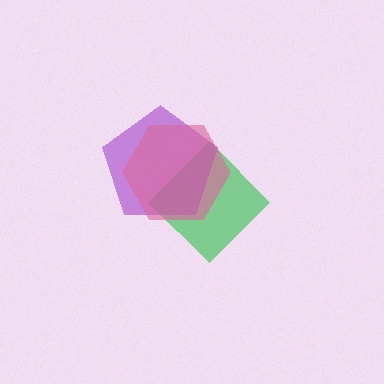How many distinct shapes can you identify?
There are 3 distinct shapes: a green diamond, a purple pentagon, a pink hexagon.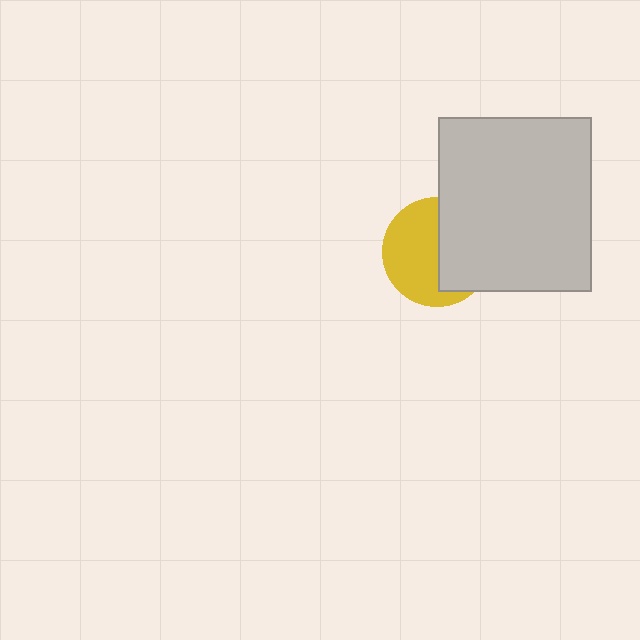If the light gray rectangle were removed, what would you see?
You would see the complete yellow circle.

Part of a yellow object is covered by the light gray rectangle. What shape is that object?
It is a circle.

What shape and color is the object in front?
The object in front is a light gray rectangle.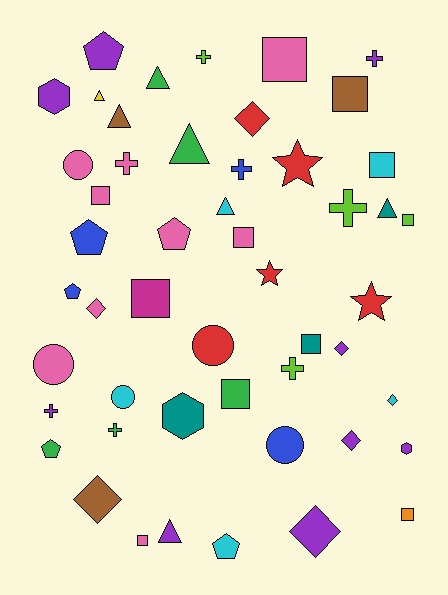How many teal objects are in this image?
There are 3 teal objects.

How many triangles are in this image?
There are 7 triangles.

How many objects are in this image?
There are 50 objects.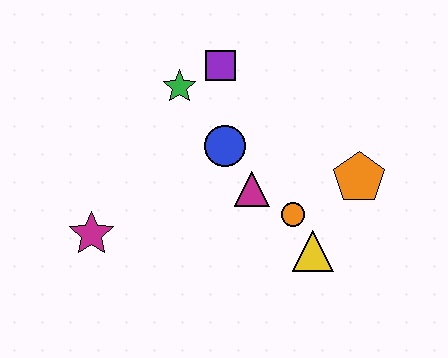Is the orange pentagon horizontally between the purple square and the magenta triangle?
No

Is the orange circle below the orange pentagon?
Yes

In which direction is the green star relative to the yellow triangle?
The green star is above the yellow triangle.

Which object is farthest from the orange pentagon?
The magenta star is farthest from the orange pentagon.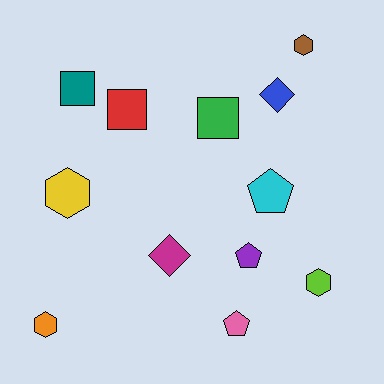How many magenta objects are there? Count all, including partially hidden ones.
There is 1 magenta object.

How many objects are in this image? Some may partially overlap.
There are 12 objects.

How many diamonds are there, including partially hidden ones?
There are 2 diamonds.